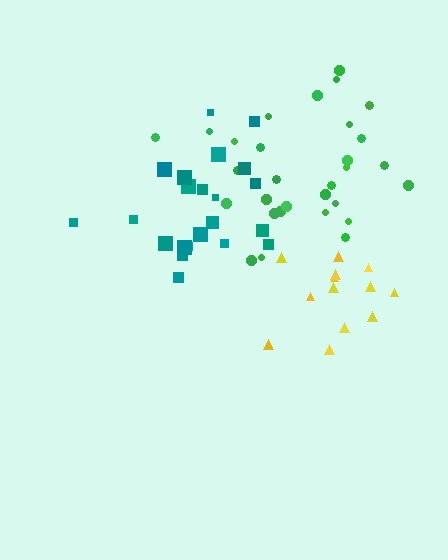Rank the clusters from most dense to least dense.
yellow, teal, green.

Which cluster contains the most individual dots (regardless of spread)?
Green (30).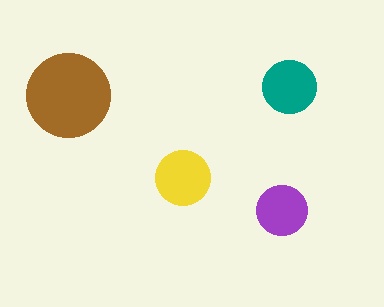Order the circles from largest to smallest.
the brown one, the yellow one, the teal one, the purple one.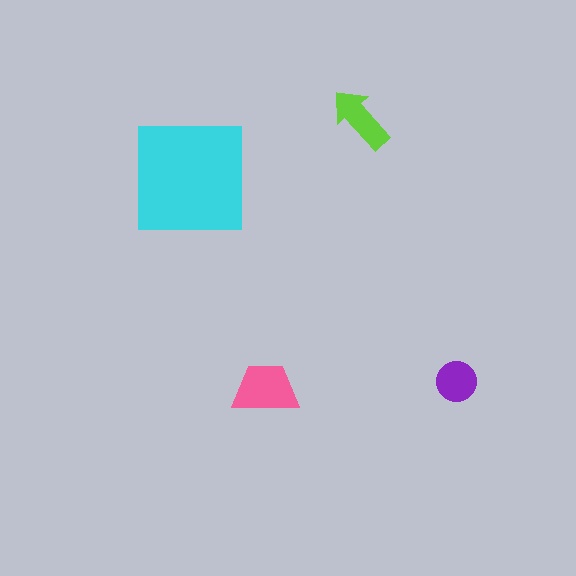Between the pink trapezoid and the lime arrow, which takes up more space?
The pink trapezoid.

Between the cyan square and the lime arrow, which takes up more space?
The cyan square.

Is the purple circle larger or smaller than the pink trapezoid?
Smaller.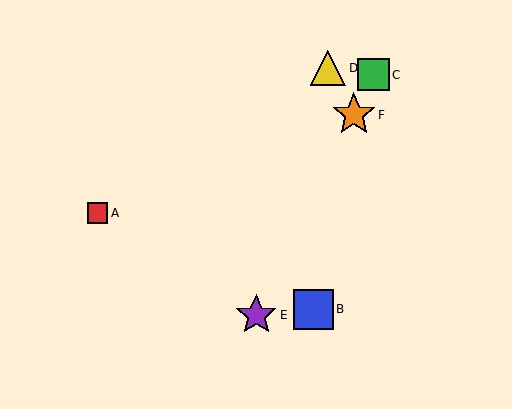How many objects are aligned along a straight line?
3 objects (C, E, F) are aligned along a straight line.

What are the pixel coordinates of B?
Object B is at (313, 309).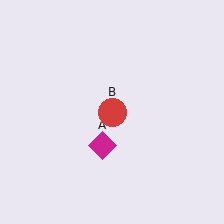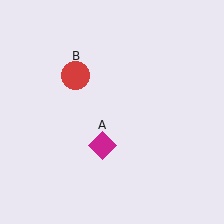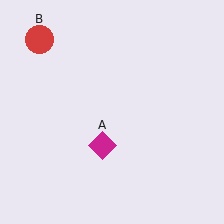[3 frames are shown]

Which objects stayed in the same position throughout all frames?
Magenta diamond (object A) remained stationary.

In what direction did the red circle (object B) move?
The red circle (object B) moved up and to the left.